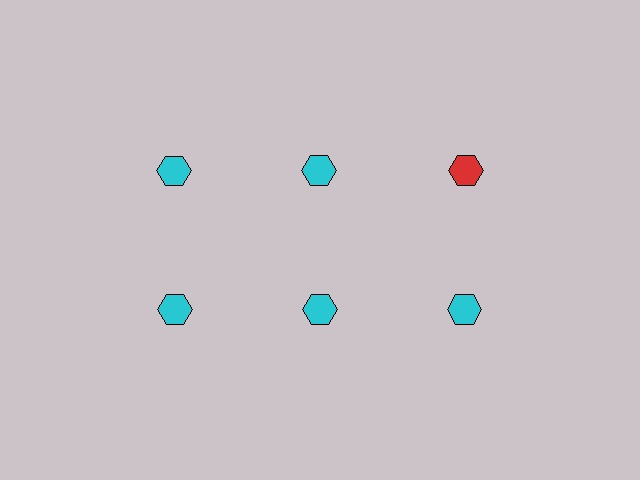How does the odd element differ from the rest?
It has a different color: red instead of cyan.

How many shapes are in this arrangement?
There are 6 shapes arranged in a grid pattern.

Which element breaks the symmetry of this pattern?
The red hexagon in the top row, center column breaks the symmetry. All other shapes are cyan hexagons.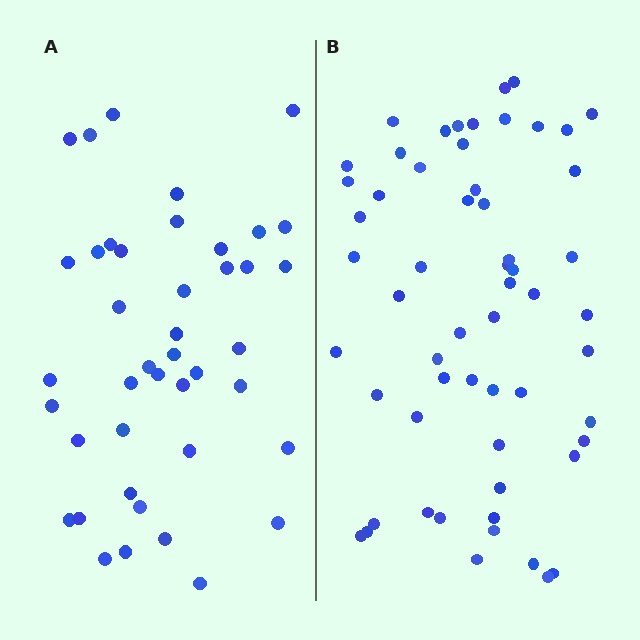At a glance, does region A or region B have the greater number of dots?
Region B (the right region) has more dots.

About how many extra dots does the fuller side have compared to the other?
Region B has approximately 15 more dots than region A.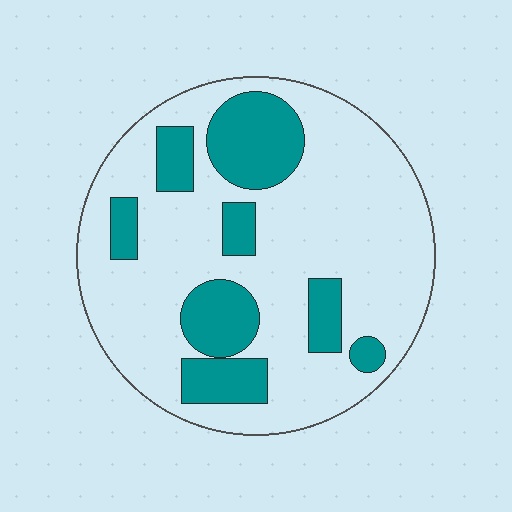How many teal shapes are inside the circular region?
8.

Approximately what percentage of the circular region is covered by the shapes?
Approximately 25%.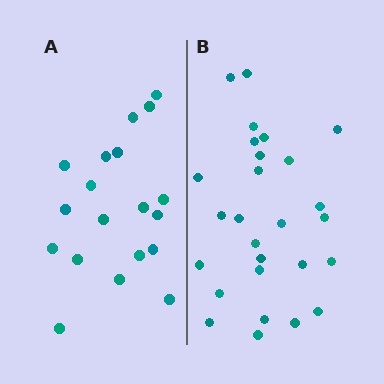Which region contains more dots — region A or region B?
Region B (the right region) has more dots.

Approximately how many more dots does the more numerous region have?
Region B has roughly 8 or so more dots than region A.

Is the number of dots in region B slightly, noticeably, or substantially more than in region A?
Region B has noticeably more, but not dramatically so. The ratio is roughly 1.4 to 1.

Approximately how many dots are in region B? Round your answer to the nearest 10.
About 30 dots. (The exact count is 27, which rounds to 30.)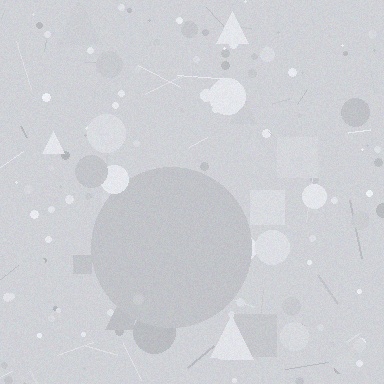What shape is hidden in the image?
A circle is hidden in the image.